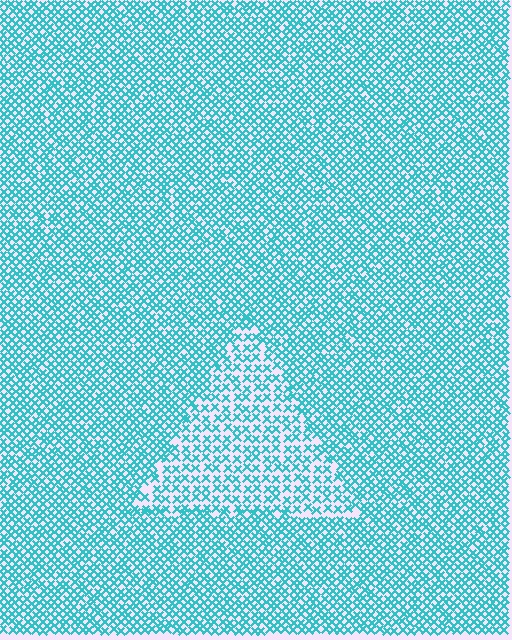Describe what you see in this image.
The image contains small cyan elements arranged at two different densities. A triangle-shaped region is visible where the elements are less densely packed than the surrounding area.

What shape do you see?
I see a triangle.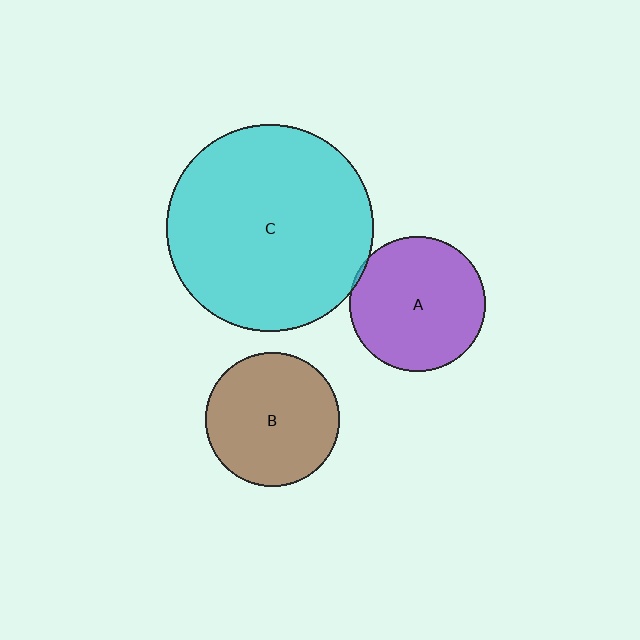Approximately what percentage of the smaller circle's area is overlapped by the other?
Approximately 5%.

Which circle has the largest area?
Circle C (cyan).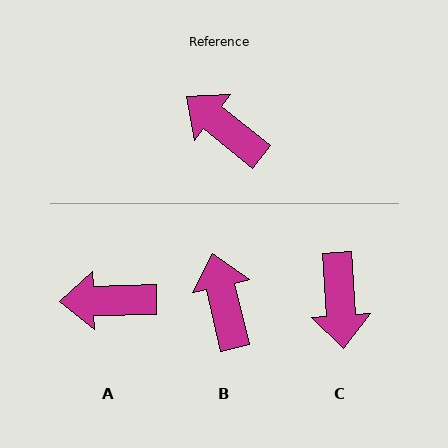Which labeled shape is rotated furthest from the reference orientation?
C, about 133 degrees away.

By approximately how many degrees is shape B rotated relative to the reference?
Approximately 38 degrees clockwise.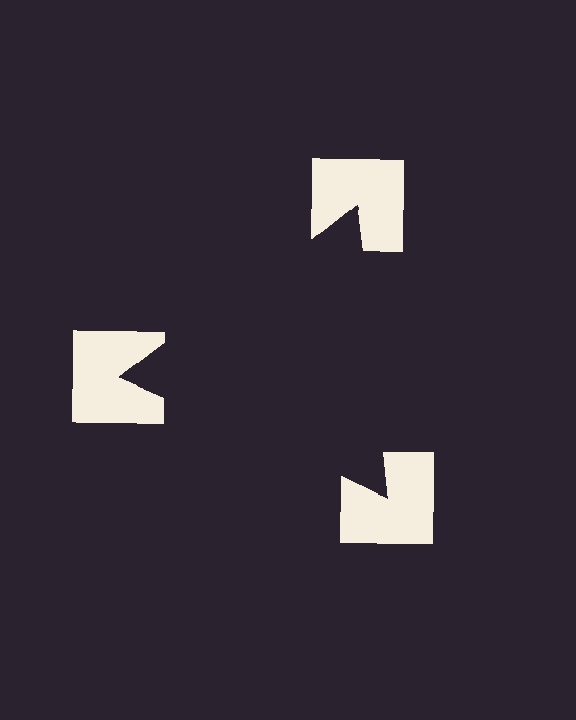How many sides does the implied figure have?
3 sides.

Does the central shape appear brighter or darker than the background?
It typically appears slightly darker than the background, even though no actual brightness change is drawn.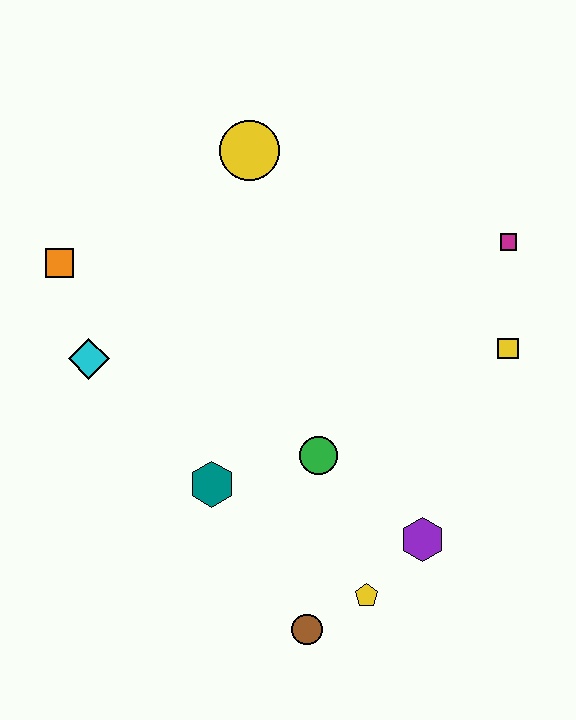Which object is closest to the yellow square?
The magenta square is closest to the yellow square.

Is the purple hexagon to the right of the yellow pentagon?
Yes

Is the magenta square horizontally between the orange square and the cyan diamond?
No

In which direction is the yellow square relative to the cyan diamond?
The yellow square is to the right of the cyan diamond.